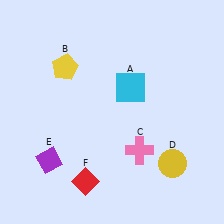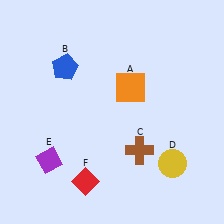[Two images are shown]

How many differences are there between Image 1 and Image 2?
There are 3 differences between the two images.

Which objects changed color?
A changed from cyan to orange. B changed from yellow to blue. C changed from pink to brown.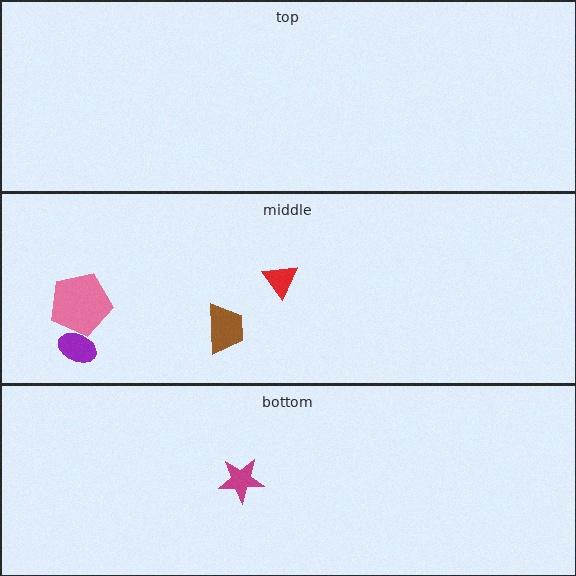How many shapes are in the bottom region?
1.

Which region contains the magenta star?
The bottom region.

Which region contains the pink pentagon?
The middle region.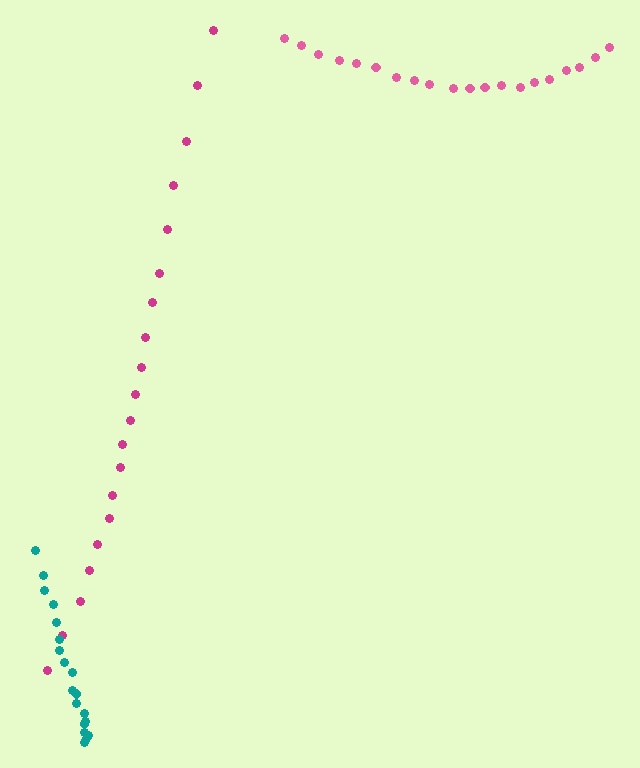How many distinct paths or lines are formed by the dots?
There are 3 distinct paths.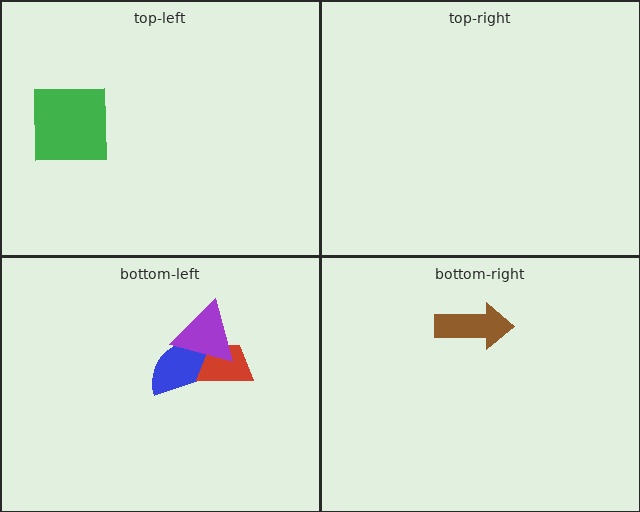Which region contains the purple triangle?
The bottom-left region.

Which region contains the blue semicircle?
The bottom-left region.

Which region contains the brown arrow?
The bottom-right region.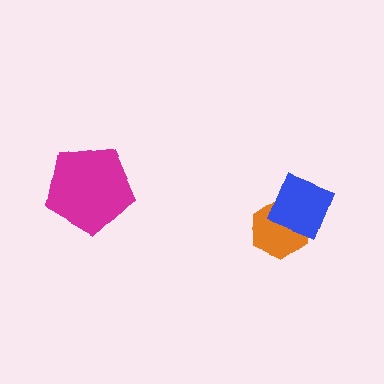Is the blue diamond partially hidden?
No, no other shape covers it.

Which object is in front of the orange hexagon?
The blue diamond is in front of the orange hexagon.